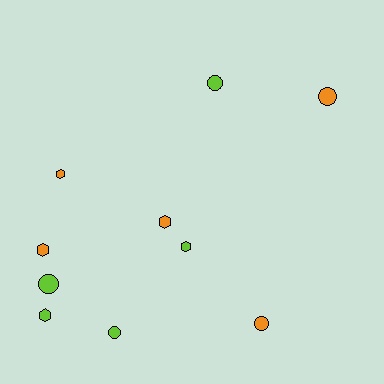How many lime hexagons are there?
There are 2 lime hexagons.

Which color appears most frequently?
Lime, with 5 objects.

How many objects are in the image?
There are 10 objects.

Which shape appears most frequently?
Hexagon, with 5 objects.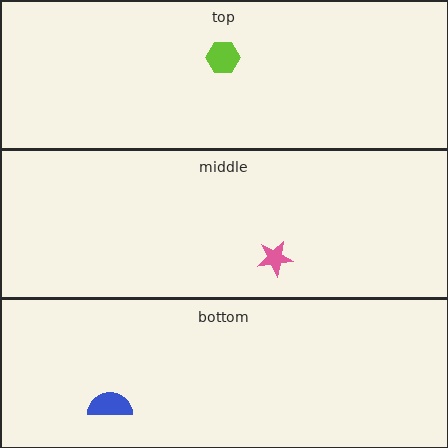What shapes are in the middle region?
The pink star.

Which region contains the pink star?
The middle region.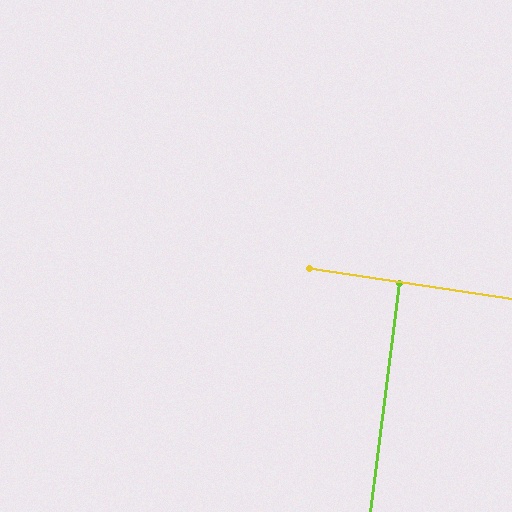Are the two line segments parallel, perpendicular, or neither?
Perpendicular — they meet at approximately 88°.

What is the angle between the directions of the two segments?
Approximately 88 degrees.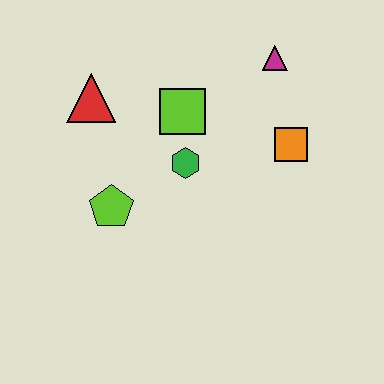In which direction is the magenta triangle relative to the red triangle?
The magenta triangle is to the right of the red triangle.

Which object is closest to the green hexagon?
The lime square is closest to the green hexagon.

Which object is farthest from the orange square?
The red triangle is farthest from the orange square.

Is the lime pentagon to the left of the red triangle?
No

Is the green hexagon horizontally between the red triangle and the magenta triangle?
Yes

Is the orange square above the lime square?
No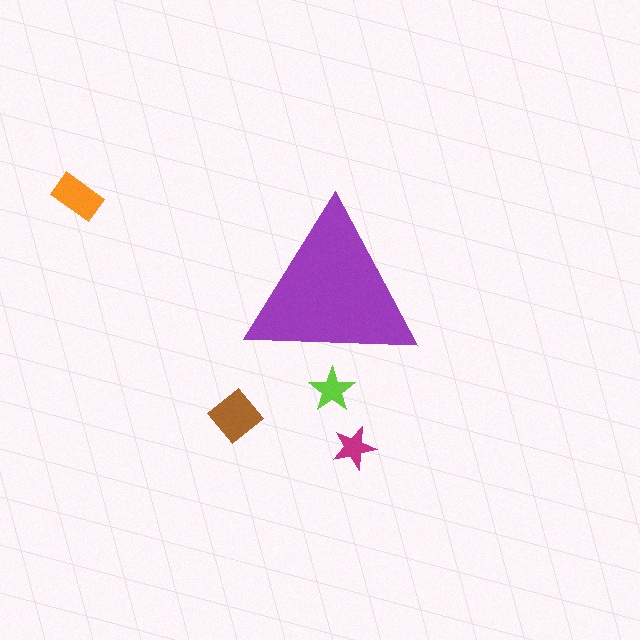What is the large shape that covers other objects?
A purple triangle.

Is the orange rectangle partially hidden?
No, the orange rectangle is fully visible.